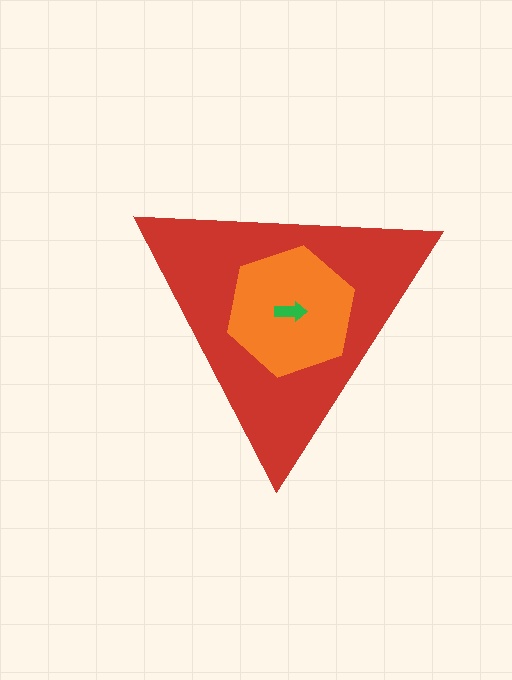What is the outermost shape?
The red triangle.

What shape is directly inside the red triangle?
The orange hexagon.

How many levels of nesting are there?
3.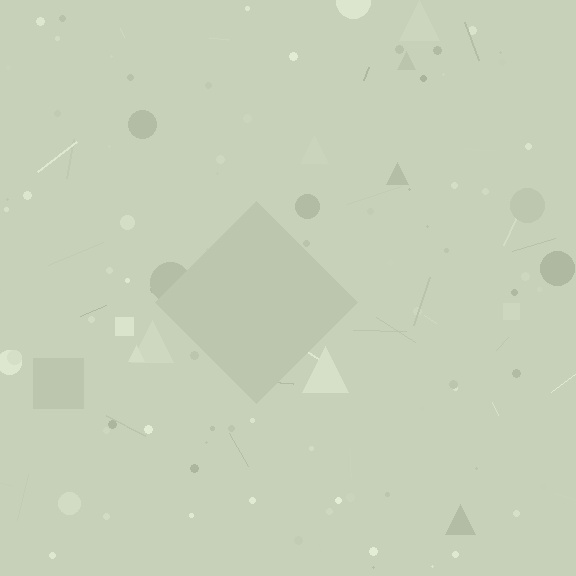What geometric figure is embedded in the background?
A diamond is embedded in the background.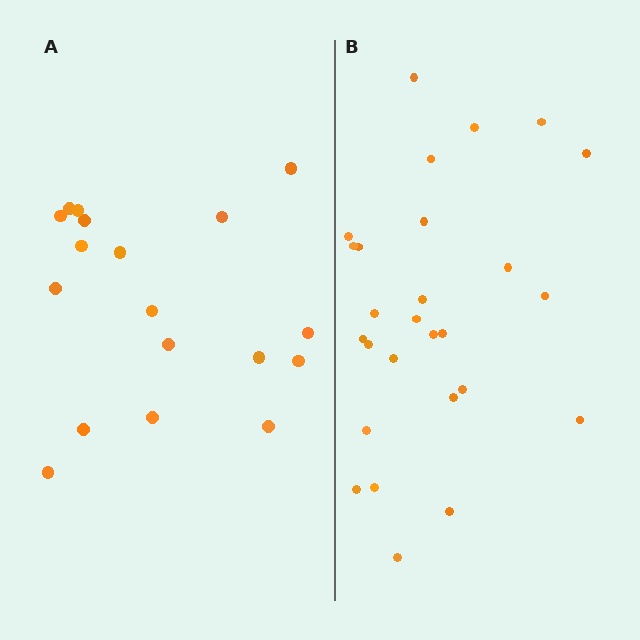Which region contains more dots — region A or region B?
Region B (the right region) has more dots.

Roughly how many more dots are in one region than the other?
Region B has roughly 8 or so more dots than region A.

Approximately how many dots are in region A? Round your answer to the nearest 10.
About 20 dots. (The exact count is 18, which rounds to 20.)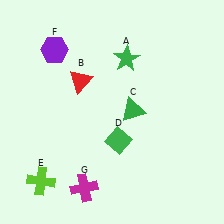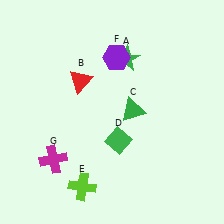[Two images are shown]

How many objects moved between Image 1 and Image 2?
3 objects moved between the two images.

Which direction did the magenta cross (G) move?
The magenta cross (G) moved left.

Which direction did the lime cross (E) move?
The lime cross (E) moved right.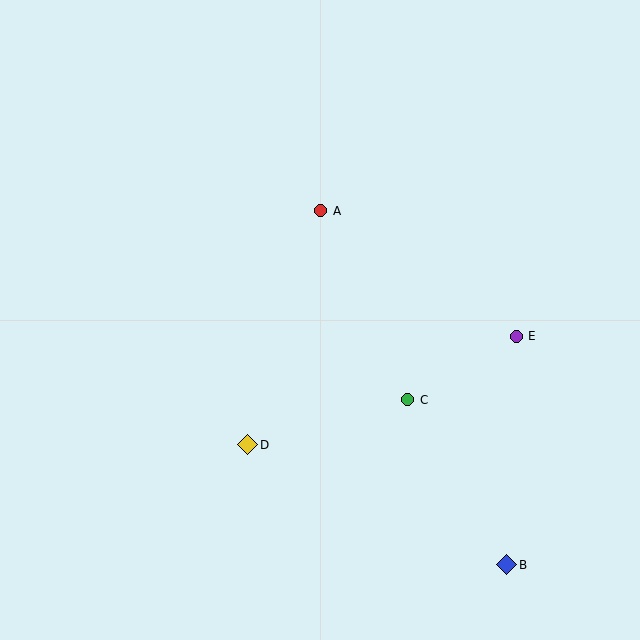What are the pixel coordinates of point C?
Point C is at (408, 400).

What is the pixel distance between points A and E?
The distance between A and E is 233 pixels.